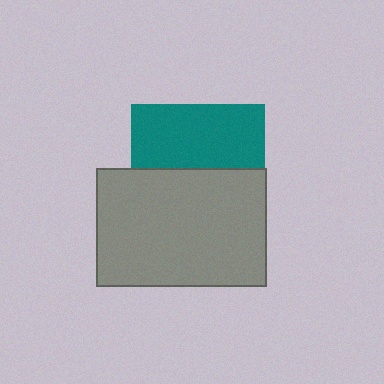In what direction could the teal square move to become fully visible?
The teal square could move up. That would shift it out from behind the gray rectangle entirely.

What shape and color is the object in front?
The object in front is a gray rectangle.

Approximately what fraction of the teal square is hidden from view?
Roughly 52% of the teal square is hidden behind the gray rectangle.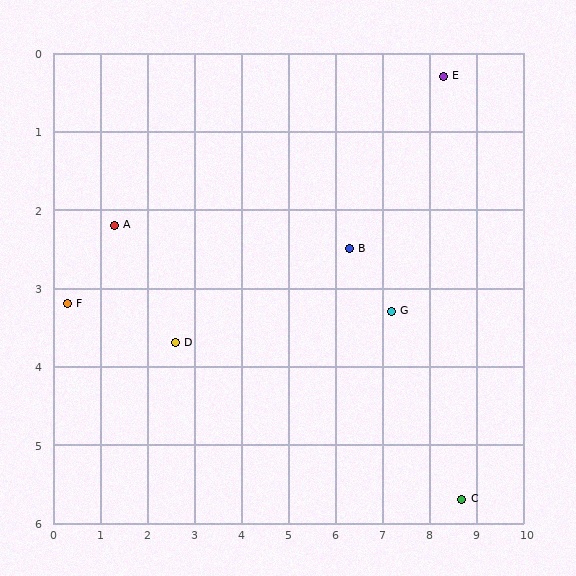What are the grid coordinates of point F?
Point F is at approximately (0.3, 3.2).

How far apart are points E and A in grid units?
Points E and A are about 7.3 grid units apart.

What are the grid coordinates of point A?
Point A is at approximately (1.3, 2.2).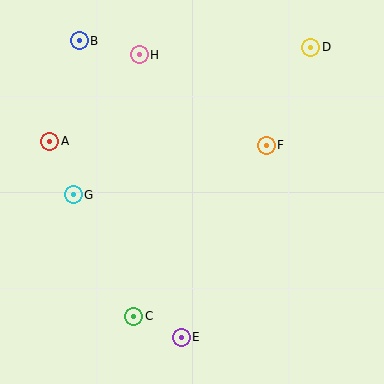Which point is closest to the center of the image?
Point F at (266, 146) is closest to the center.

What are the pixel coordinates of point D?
Point D is at (311, 47).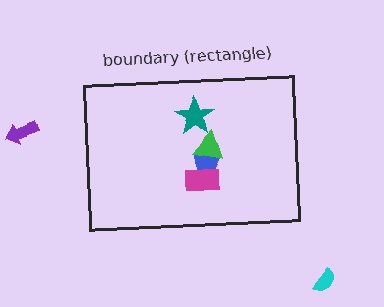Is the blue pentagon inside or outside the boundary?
Inside.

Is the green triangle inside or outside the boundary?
Inside.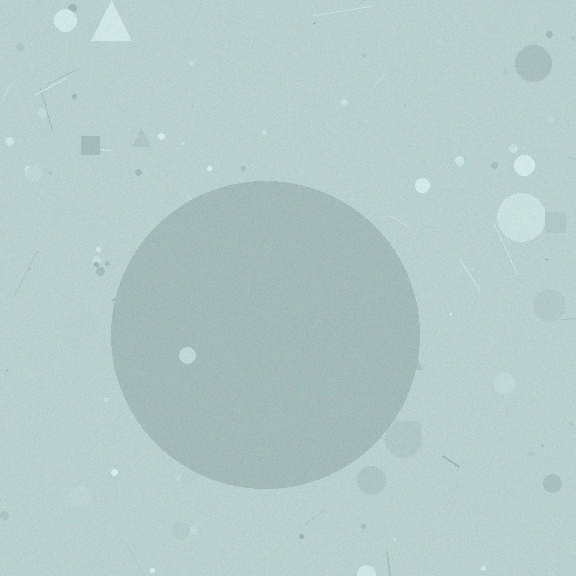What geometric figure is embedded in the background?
A circle is embedded in the background.